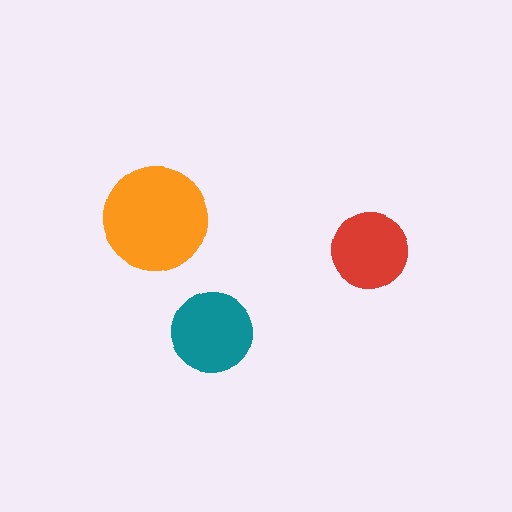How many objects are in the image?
There are 3 objects in the image.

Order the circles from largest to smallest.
the orange one, the teal one, the red one.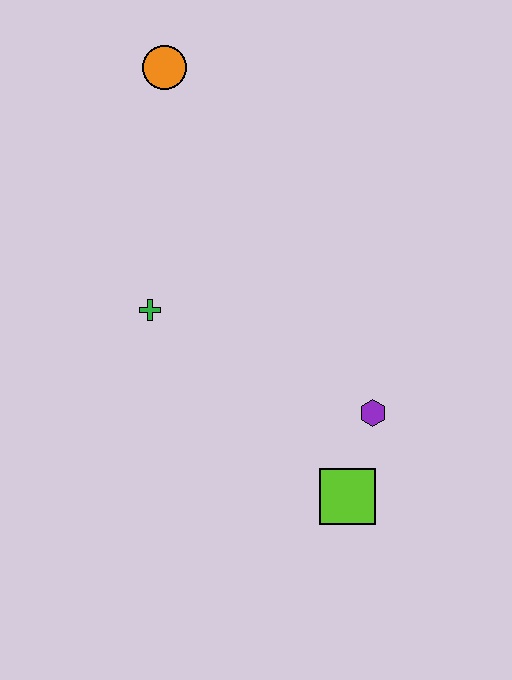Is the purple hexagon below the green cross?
Yes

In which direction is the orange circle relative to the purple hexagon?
The orange circle is above the purple hexagon.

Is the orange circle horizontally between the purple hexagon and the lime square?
No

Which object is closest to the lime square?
The purple hexagon is closest to the lime square.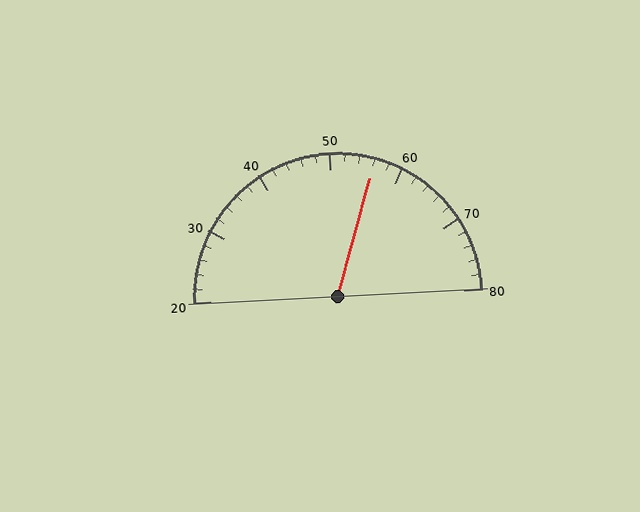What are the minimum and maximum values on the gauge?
The gauge ranges from 20 to 80.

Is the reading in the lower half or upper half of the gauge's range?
The reading is in the upper half of the range (20 to 80).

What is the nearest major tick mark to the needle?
The nearest major tick mark is 60.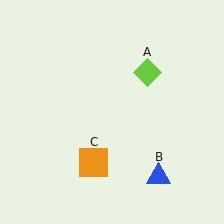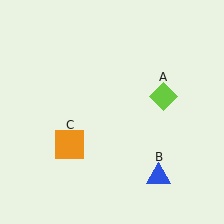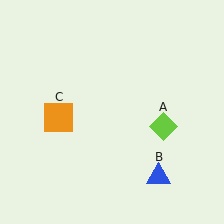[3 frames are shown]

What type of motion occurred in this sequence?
The lime diamond (object A), orange square (object C) rotated clockwise around the center of the scene.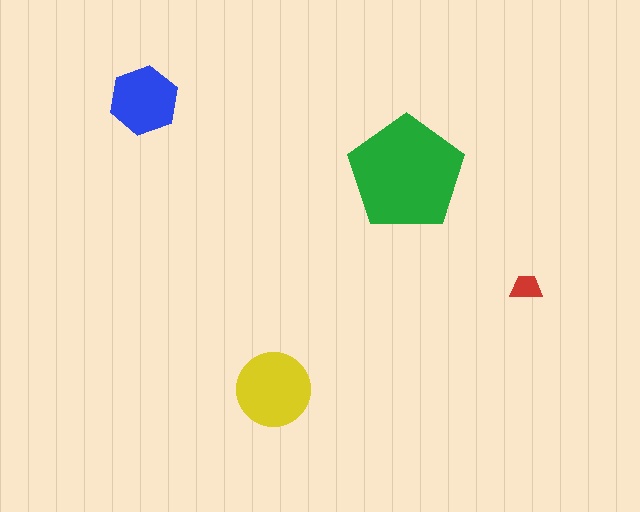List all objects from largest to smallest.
The green pentagon, the yellow circle, the blue hexagon, the red trapezoid.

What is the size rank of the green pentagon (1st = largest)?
1st.